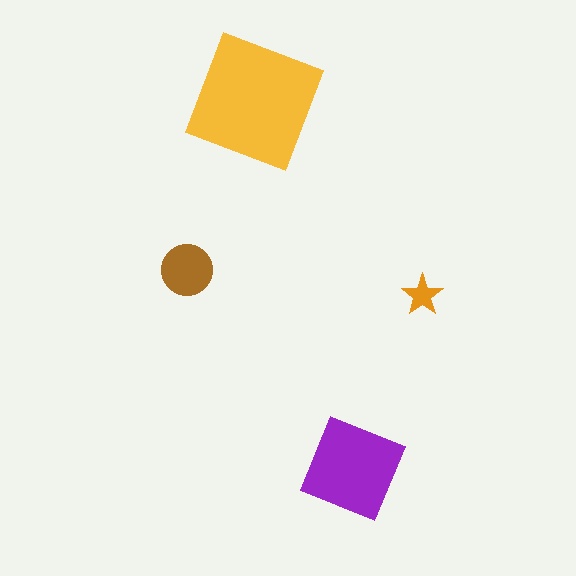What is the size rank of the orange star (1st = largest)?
4th.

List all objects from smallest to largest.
The orange star, the brown circle, the purple diamond, the yellow square.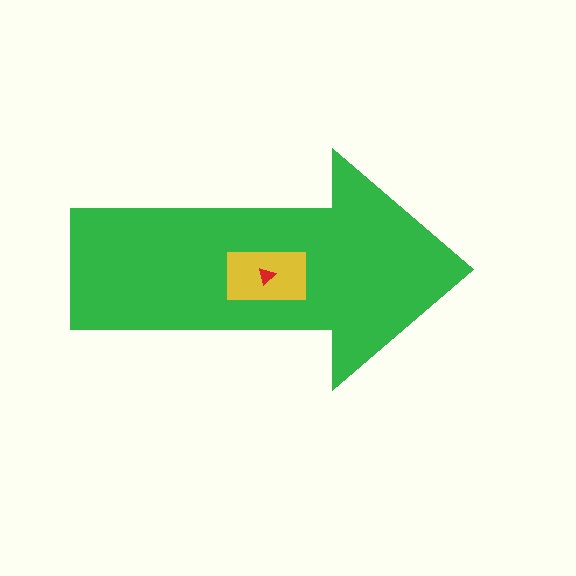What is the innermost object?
The red triangle.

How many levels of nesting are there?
3.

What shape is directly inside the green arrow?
The yellow rectangle.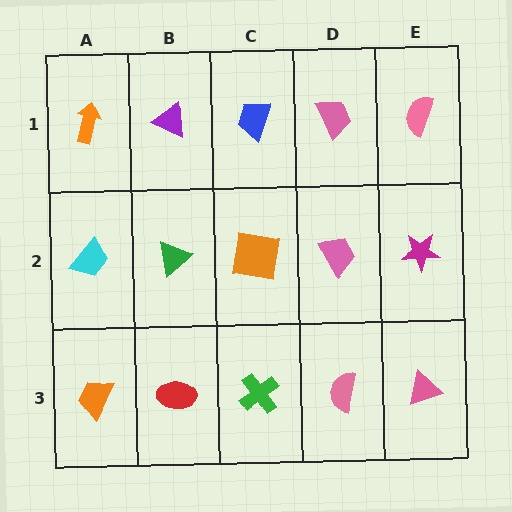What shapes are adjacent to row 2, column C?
A blue trapezoid (row 1, column C), a green cross (row 3, column C), a green triangle (row 2, column B), a pink trapezoid (row 2, column D).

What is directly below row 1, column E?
A magenta star.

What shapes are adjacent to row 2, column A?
An orange arrow (row 1, column A), an orange trapezoid (row 3, column A), a green triangle (row 2, column B).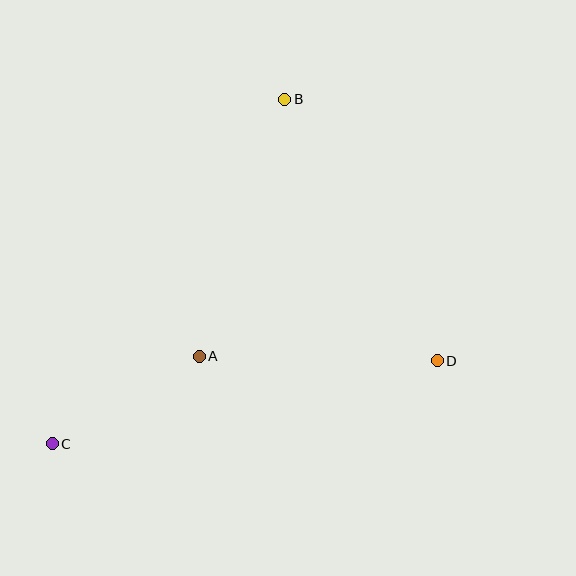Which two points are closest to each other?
Points A and C are closest to each other.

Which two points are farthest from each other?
Points B and C are farthest from each other.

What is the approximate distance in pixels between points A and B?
The distance between A and B is approximately 270 pixels.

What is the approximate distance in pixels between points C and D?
The distance between C and D is approximately 394 pixels.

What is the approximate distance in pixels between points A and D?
The distance between A and D is approximately 238 pixels.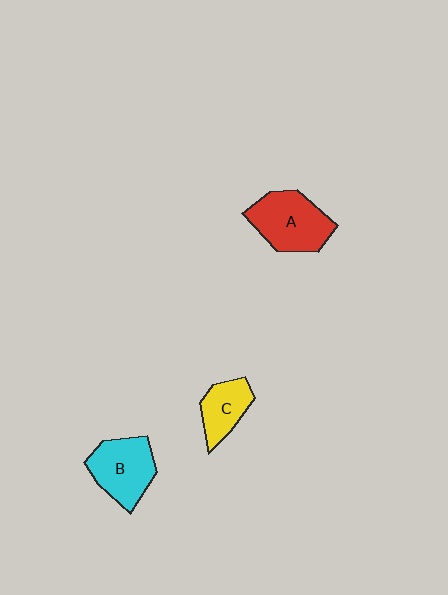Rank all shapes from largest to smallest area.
From largest to smallest: A (red), B (cyan), C (yellow).